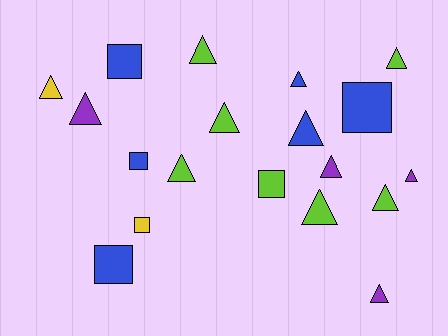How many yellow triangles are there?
There is 1 yellow triangle.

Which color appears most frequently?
Lime, with 7 objects.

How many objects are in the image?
There are 19 objects.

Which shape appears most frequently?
Triangle, with 13 objects.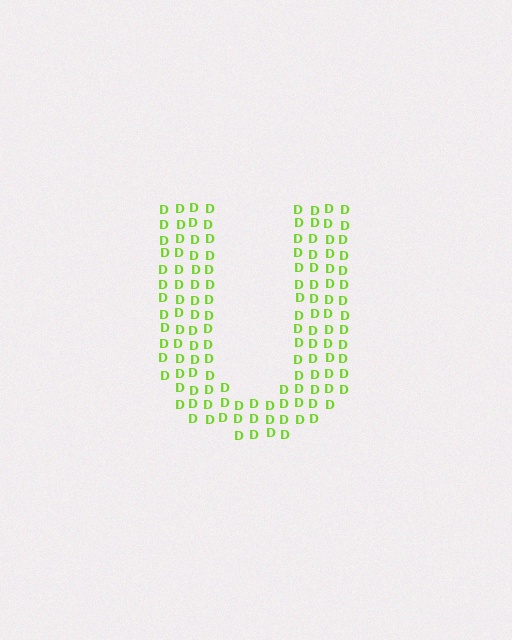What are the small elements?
The small elements are letter D's.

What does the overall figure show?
The overall figure shows the letter U.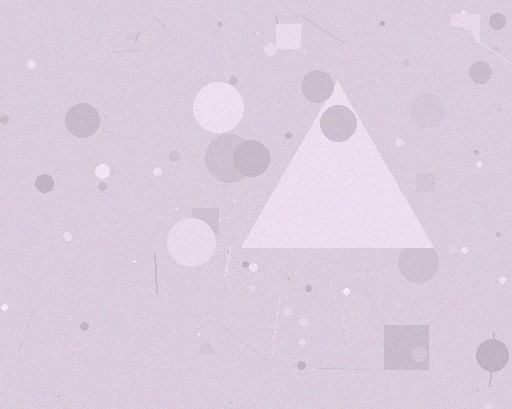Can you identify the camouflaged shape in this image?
The camouflaged shape is a triangle.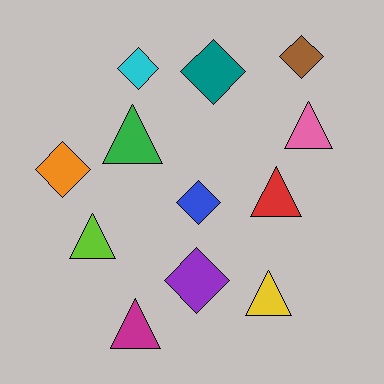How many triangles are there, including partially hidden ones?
There are 6 triangles.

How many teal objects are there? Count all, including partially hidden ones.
There is 1 teal object.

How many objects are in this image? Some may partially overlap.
There are 12 objects.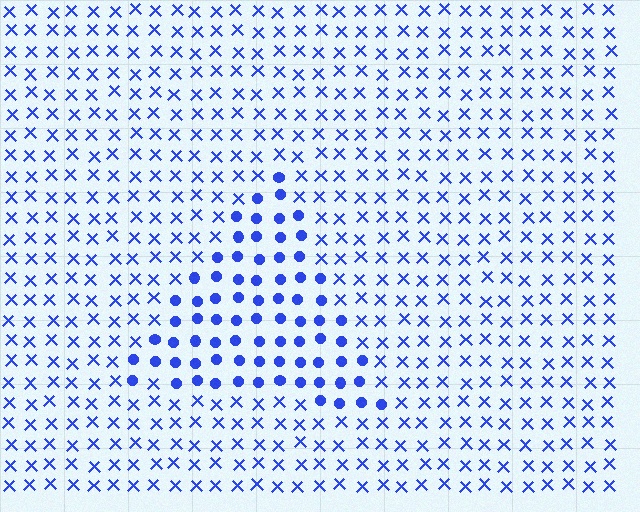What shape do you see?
I see a triangle.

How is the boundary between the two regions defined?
The boundary is defined by a change in element shape: circles inside vs. X marks outside. All elements share the same color and spacing.